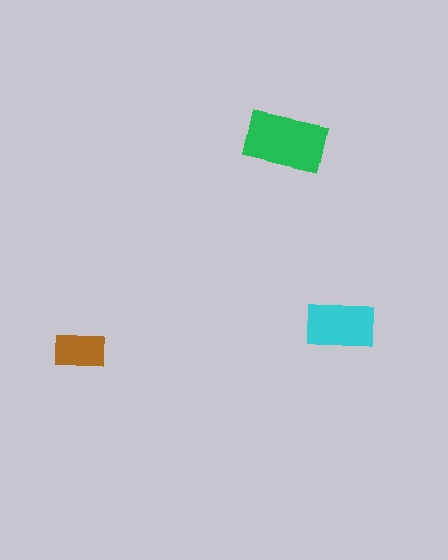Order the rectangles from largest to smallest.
the green one, the cyan one, the brown one.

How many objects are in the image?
There are 3 objects in the image.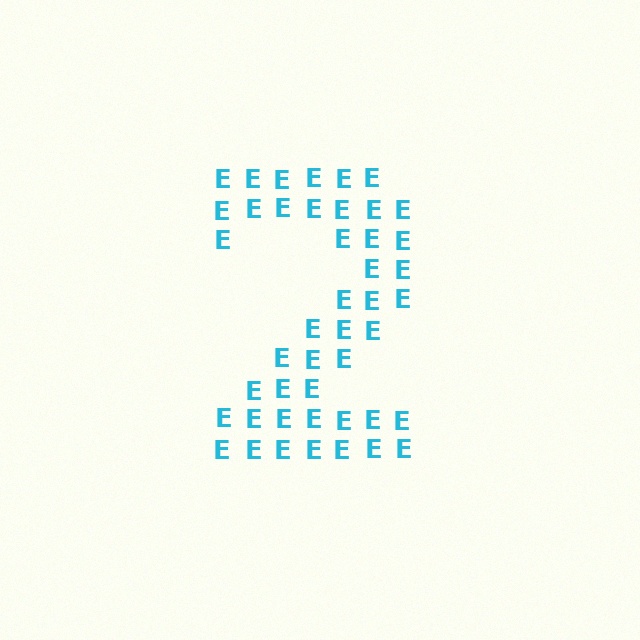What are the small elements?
The small elements are letter E's.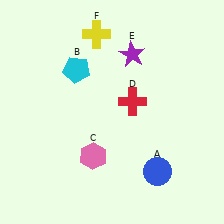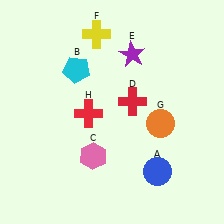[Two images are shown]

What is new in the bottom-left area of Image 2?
A red cross (H) was added in the bottom-left area of Image 2.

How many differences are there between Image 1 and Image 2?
There are 2 differences between the two images.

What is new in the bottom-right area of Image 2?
An orange circle (G) was added in the bottom-right area of Image 2.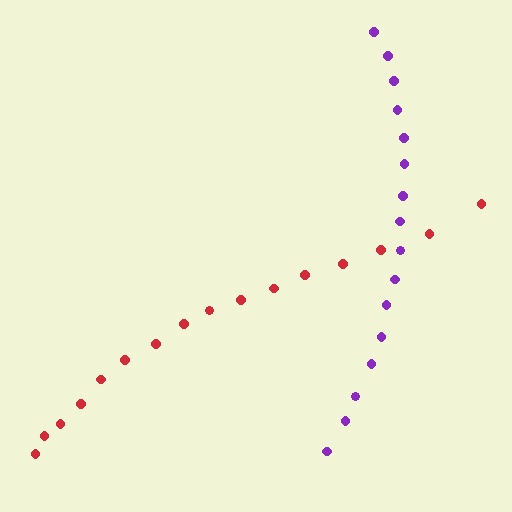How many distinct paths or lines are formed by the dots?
There are 2 distinct paths.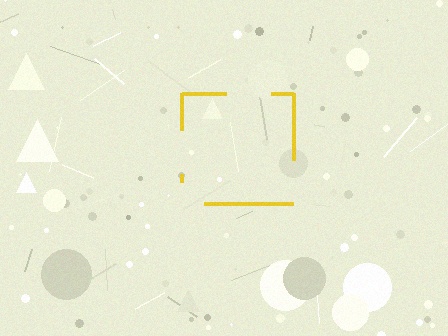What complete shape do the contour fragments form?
The contour fragments form a square.